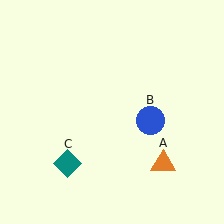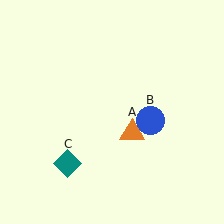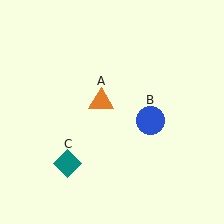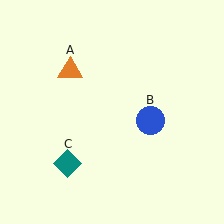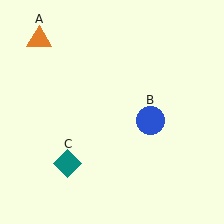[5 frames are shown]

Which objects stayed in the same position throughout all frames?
Blue circle (object B) and teal diamond (object C) remained stationary.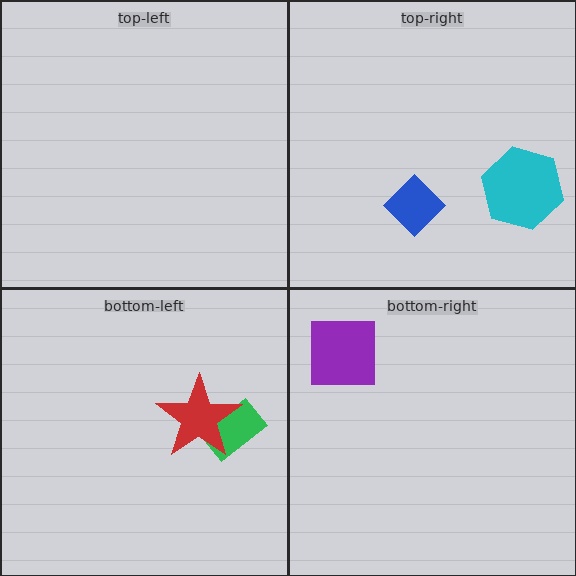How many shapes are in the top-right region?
2.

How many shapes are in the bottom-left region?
2.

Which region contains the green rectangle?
The bottom-left region.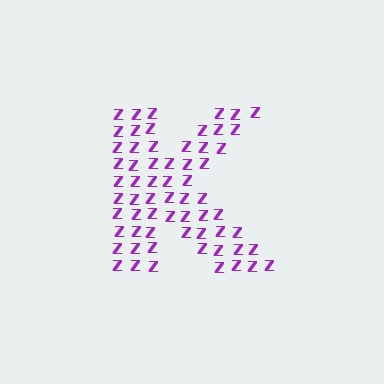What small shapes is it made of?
It is made of small letter Z's.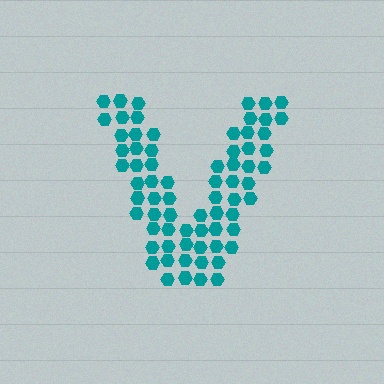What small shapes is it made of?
It is made of small hexagons.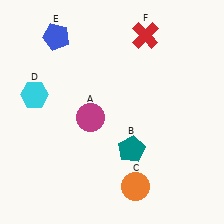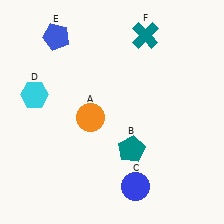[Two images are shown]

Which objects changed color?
A changed from magenta to orange. C changed from orange to blue. F changed from red to teal.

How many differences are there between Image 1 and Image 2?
There are 3 differences between the two images.